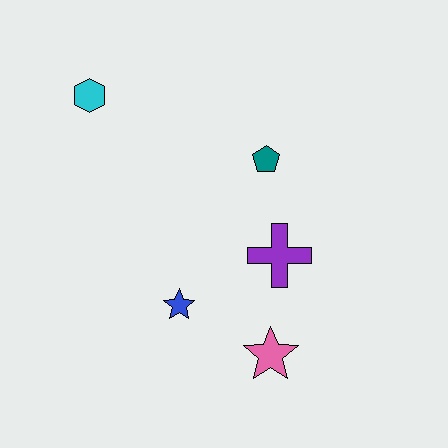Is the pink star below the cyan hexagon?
Yes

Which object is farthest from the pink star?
The cyan hexagon is farthest from the pink star.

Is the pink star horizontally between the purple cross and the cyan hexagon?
Yes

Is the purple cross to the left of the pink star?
No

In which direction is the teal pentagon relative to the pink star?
The teal pentagon is above the pink star.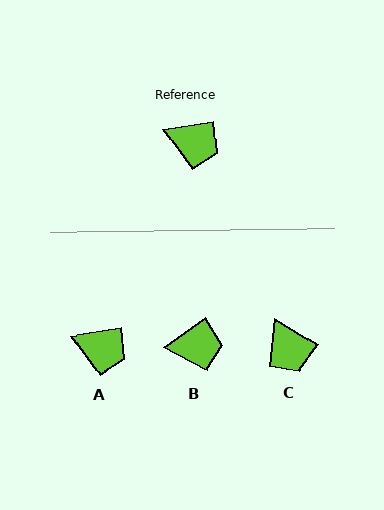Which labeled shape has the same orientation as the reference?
A.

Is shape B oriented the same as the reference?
No, it is off by about 27 degrees.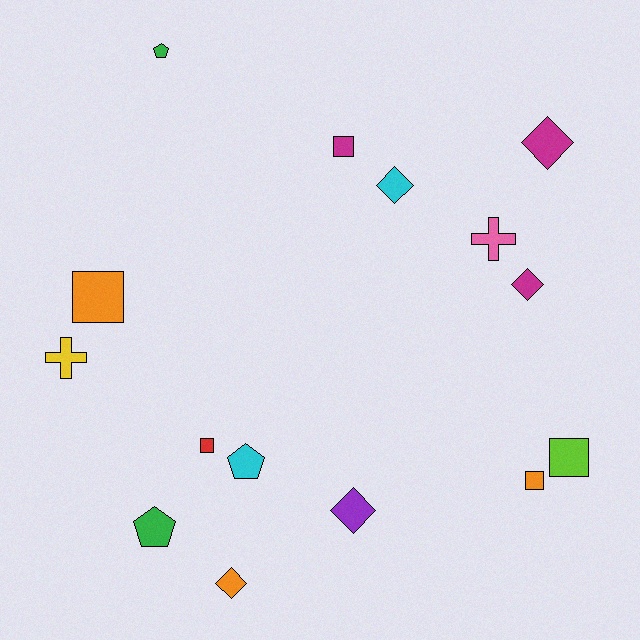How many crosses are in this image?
There are 2 crosses.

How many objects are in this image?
There are 15 objects.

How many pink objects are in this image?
There is 1 pink object.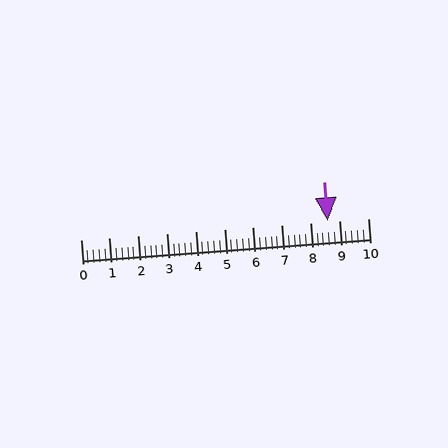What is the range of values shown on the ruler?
The ruler shows values from 0 to 10.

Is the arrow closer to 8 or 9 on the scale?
The arrow is closer to 9.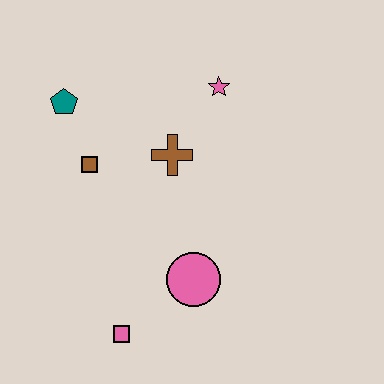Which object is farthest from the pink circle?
The teal pentagon is farthest from the pink circle.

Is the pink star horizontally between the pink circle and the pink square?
No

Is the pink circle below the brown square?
Yes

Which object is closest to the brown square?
The teal pentagon is closest to the brown square.